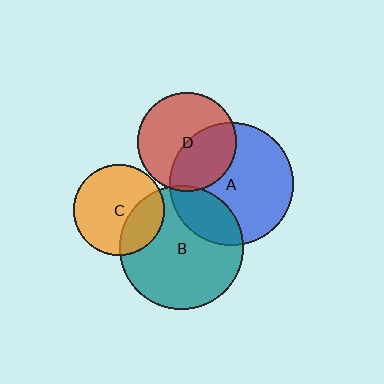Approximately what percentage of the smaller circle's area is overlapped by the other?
Approximately 30%.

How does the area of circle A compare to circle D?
Approximately 1.6 times.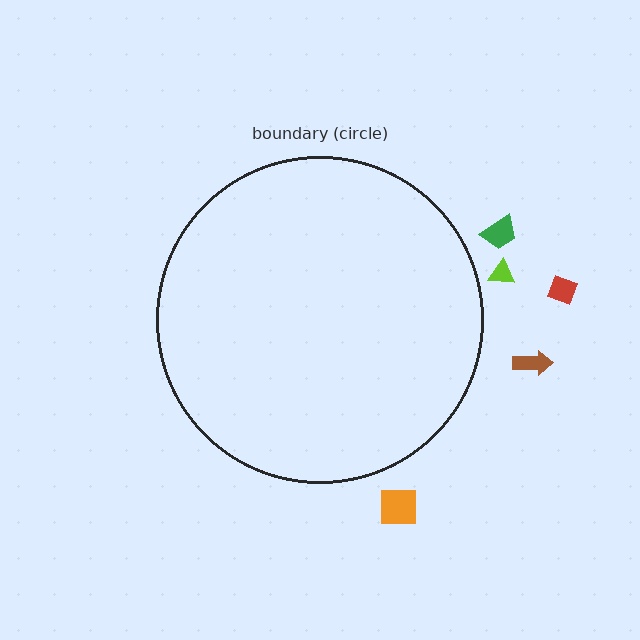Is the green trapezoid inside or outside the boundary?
Outside.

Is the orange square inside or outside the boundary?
Outside.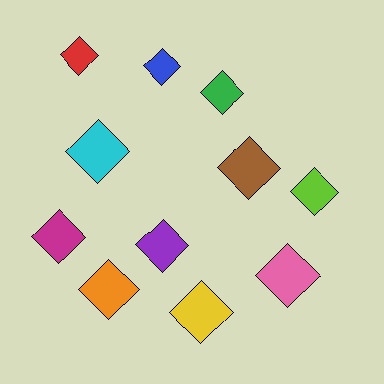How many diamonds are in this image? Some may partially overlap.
There are 11 diamonds.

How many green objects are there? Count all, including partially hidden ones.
There is 1 green object.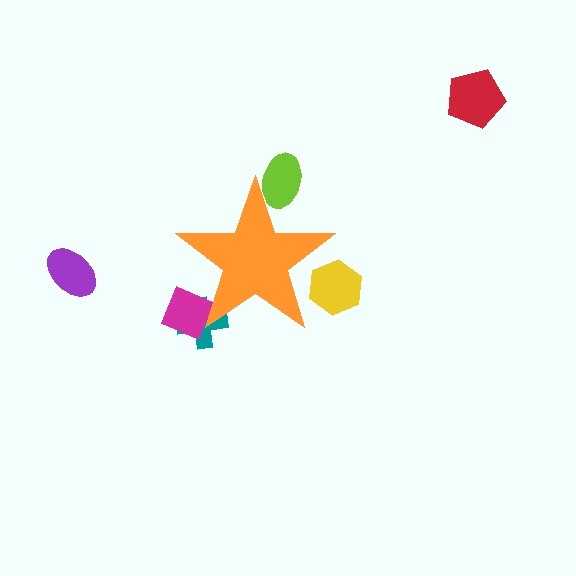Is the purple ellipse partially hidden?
No, the purple ellipse is fully visible.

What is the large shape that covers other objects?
An orange star.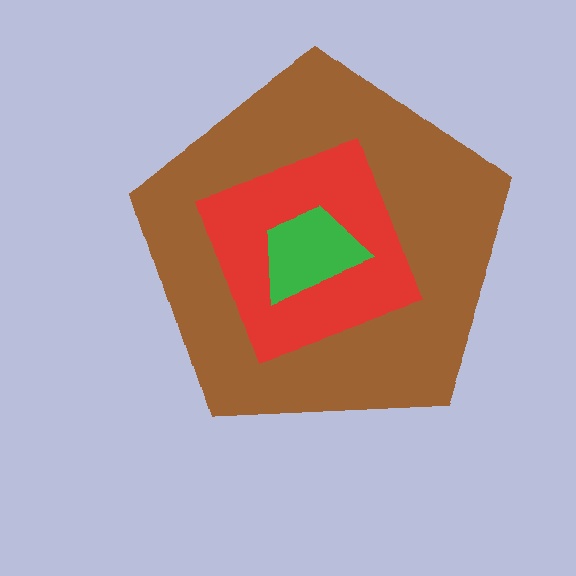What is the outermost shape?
The brown pentagon.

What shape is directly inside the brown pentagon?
The red square.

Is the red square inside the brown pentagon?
Yes.